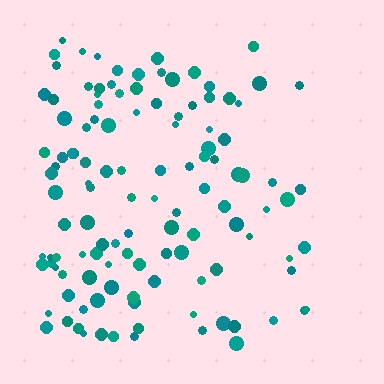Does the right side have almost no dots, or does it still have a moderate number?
Still a moderate number, just noticeably fewer than the left.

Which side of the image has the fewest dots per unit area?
The right.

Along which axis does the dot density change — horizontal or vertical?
Horizontal.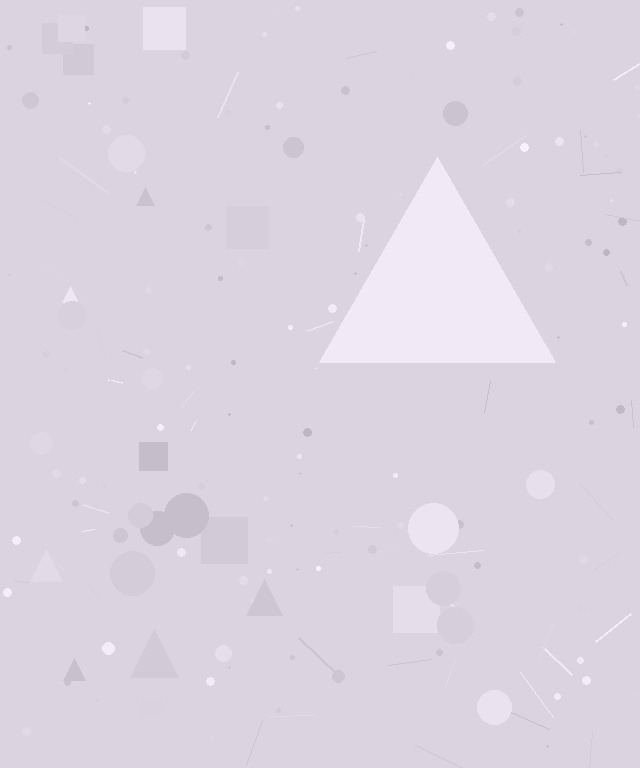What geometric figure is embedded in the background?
A triangle is embedded in the background.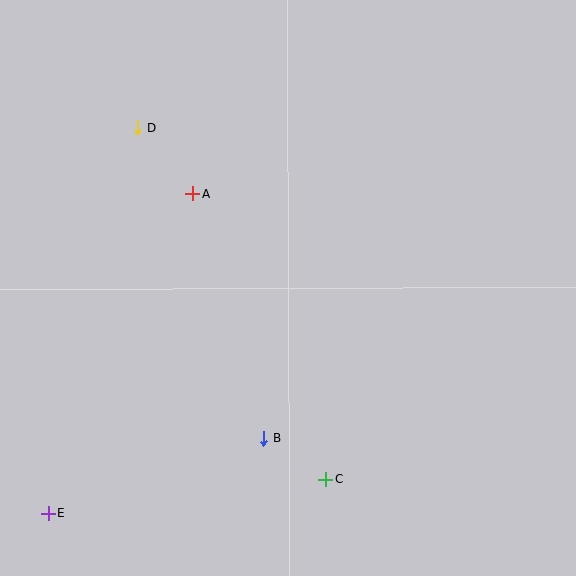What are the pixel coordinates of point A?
Point A is at (192, 194).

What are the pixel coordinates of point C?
Point C is at (325, 479).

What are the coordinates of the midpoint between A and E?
The midpoint between A and E is at (120, 354).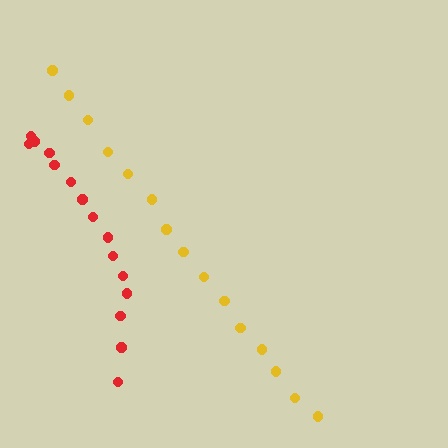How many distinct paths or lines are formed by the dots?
There are 2 distinct paths.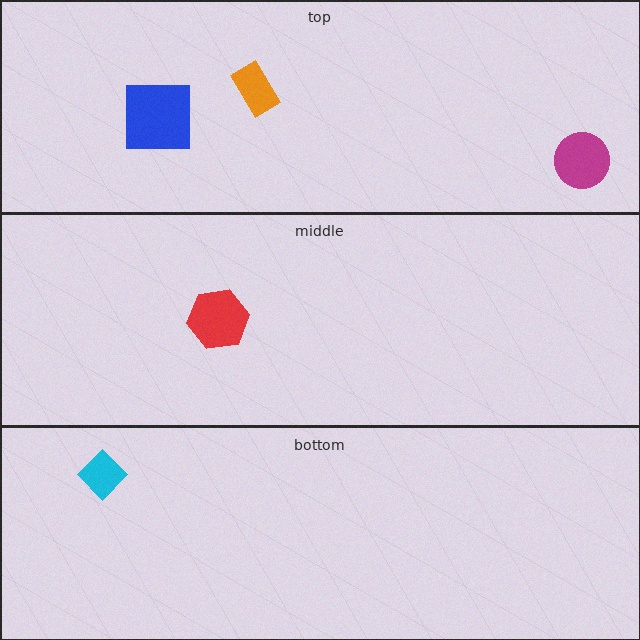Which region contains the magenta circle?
The top region.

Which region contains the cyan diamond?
The bottom region.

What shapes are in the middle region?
The red hexagon.